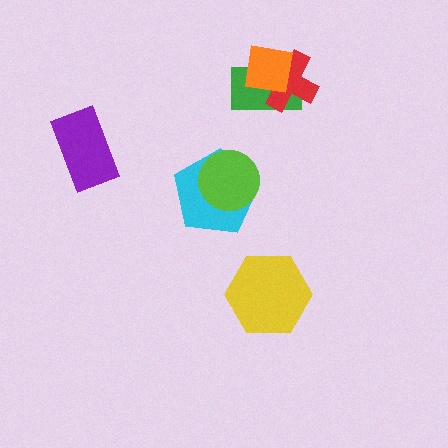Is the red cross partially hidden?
Yes, it is partially covered by another shape.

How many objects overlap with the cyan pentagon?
1 object overlaps with the cyan pentagon.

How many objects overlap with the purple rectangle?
0 objects overlap with the purple rectangle.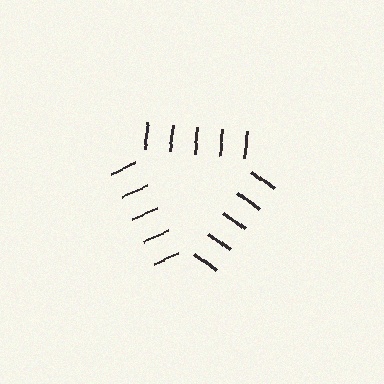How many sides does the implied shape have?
3 sides — the line-ends trace a triangle.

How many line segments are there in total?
15 — 5 along each of the 3 edges.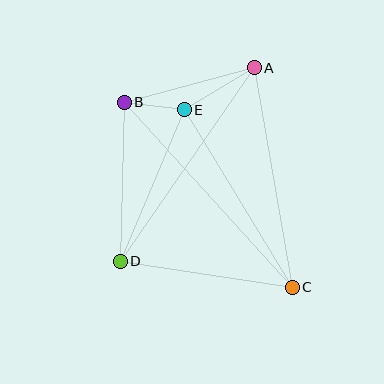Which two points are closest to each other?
Points B and E are closest to each other.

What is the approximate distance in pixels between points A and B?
The distance between A and B is approximately 134 pixels.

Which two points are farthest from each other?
Points B and C are farthest from each other.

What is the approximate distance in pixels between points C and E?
The distance between C and E is approximately 208 pixels.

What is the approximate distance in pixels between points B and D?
The distance between B and D is approximately 159 pixels.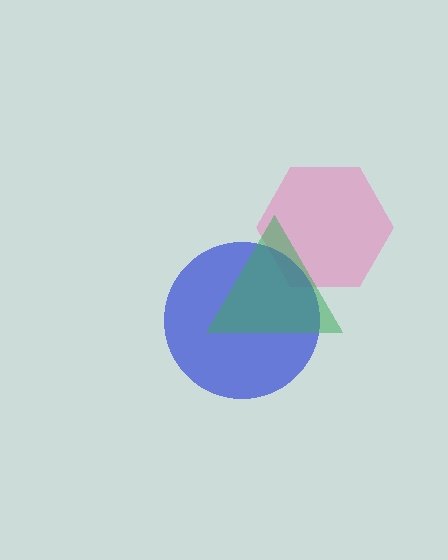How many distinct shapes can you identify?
There are 3 distinct shapes: a pink hexagon, a blue circle, a green triangle.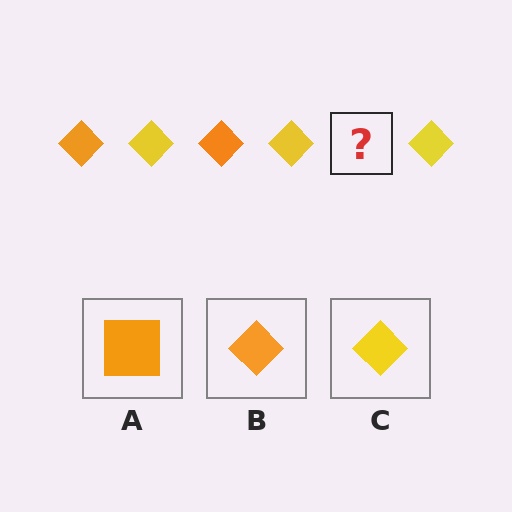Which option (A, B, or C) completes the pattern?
B.